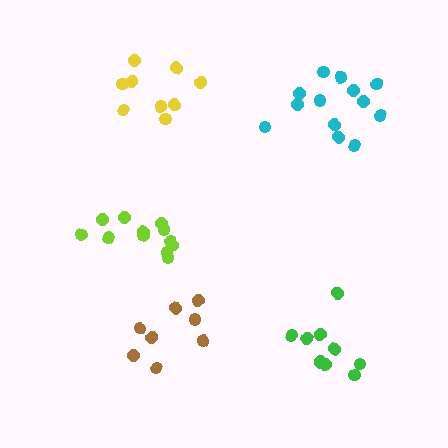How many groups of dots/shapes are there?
There are 5 groups.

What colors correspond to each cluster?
The clusters are colored: green, yellow, cyan, brown, lime.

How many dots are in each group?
Group 1: 10 dots, Group 2: 9 dots, Group 3: 13 dots, Group 4: 8 dots, Group 5: 12 dots (52 total).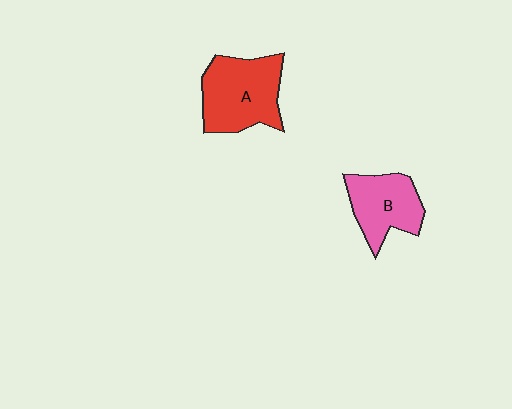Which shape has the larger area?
Shape A (red).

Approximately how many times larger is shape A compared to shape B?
Approximately 1.3 times.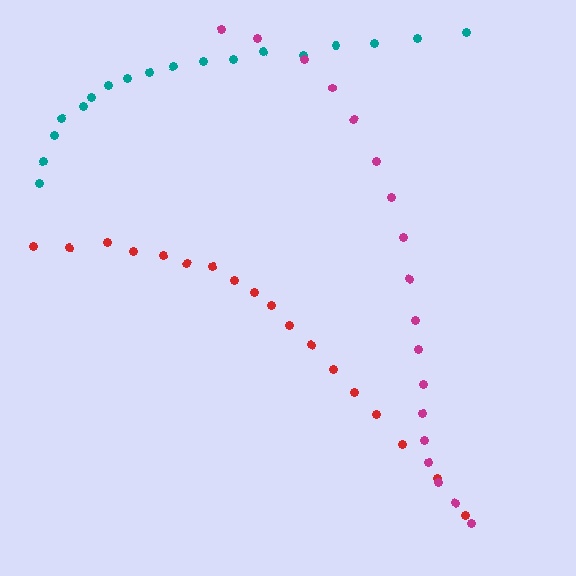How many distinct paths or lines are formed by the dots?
There are 3 distinct paths.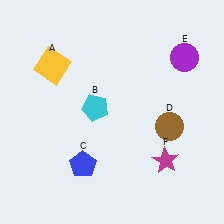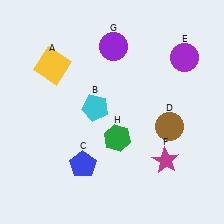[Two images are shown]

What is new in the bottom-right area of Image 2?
A green hexagon (H) was added in the bottom-right area of Image 2.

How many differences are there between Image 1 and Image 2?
There are 2 differences between the two images.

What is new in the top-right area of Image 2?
A purple circle (G) was added in the top-right area of Image 2.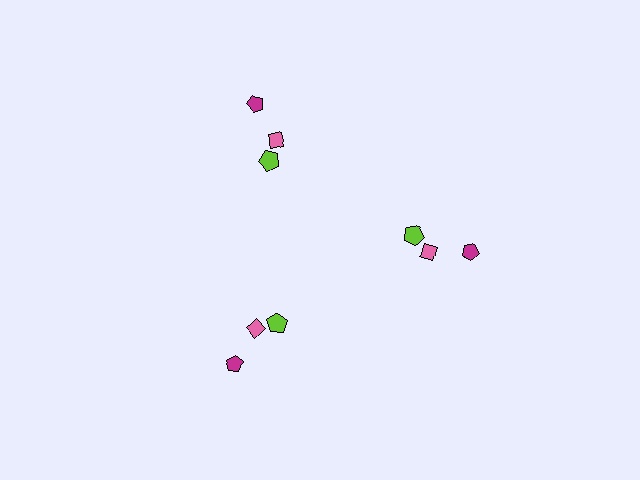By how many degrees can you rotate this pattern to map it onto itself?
The pattern maps onto itself every 120 degrees of rotation.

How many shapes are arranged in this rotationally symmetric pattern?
There are 9 shapes, arranged in 3 groups of 3.